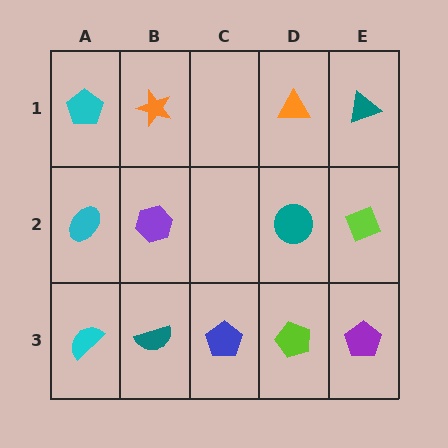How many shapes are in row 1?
4 shapes.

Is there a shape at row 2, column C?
No, that cell is empty.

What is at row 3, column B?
A teal semicircle.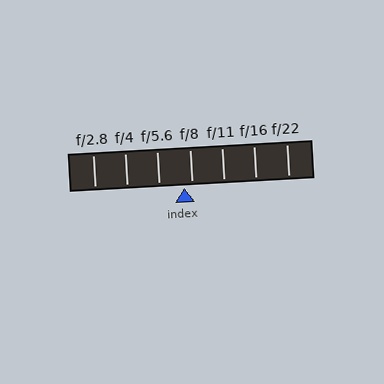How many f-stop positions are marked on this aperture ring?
There are 7 f-stop positions marked.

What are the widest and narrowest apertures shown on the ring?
The widest aperture shown is f/2.8 and the narrowest is f/22.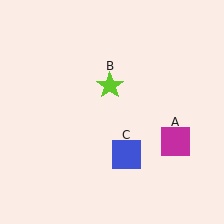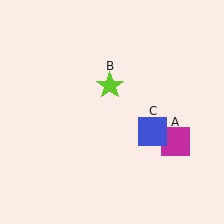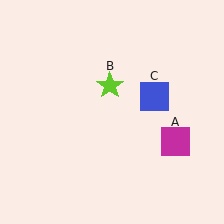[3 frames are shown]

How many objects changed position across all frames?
1 object changed position: blue square (object C).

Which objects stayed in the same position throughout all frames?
Magenta square (object A) and lime star (object B) remained stationary.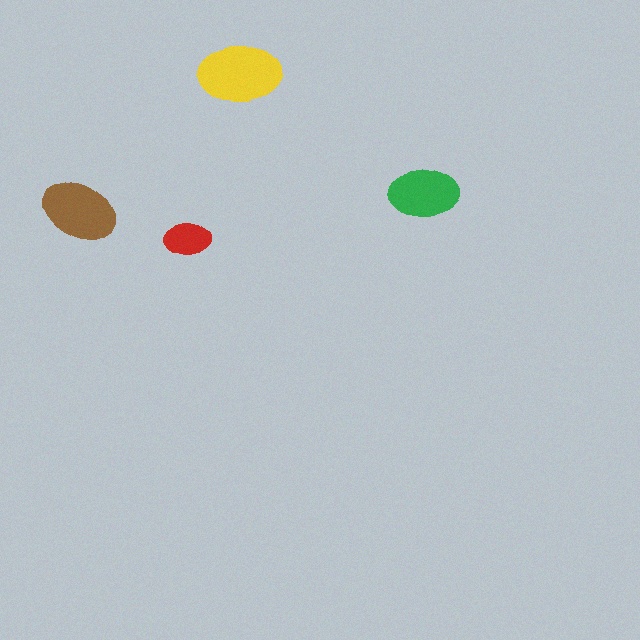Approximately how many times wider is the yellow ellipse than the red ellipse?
About 2 times wider.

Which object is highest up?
The yellow ellipse is topmost.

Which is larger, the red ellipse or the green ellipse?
The green one.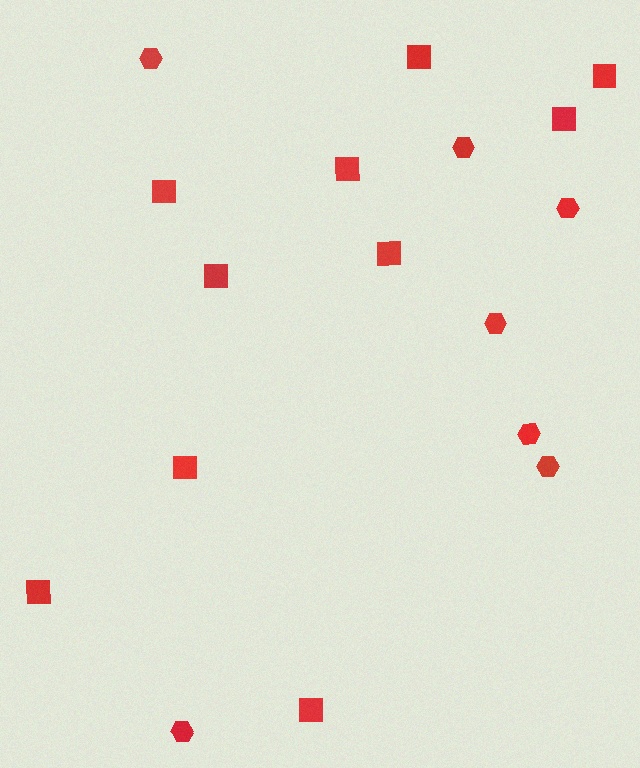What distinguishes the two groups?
There are 2 groups: one group of hexagons (7) and one group of squares (10).